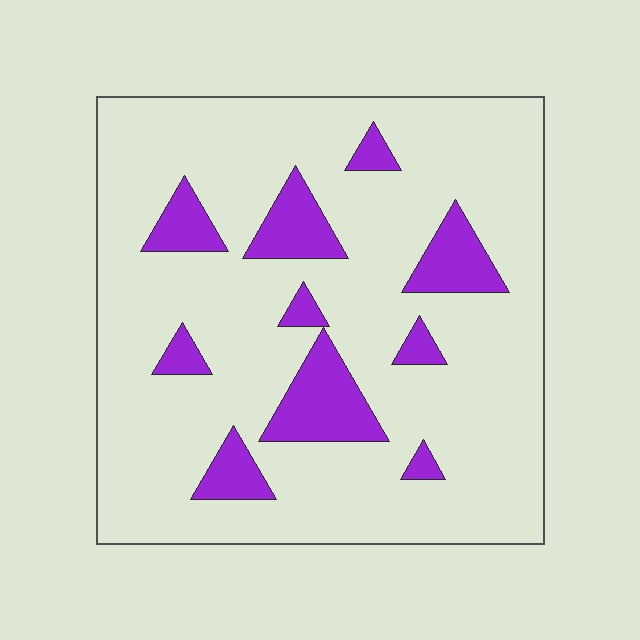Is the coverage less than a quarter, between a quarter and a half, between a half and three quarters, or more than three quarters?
Less than a quarter.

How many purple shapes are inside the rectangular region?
10.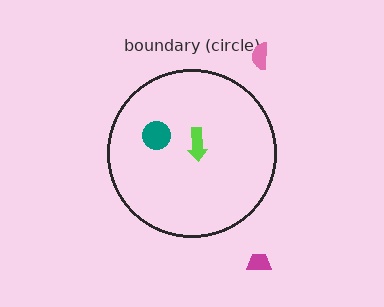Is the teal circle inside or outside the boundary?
Inside.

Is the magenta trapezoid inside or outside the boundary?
Outside.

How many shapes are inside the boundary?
2 inside, 2 outside.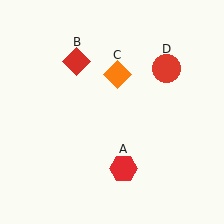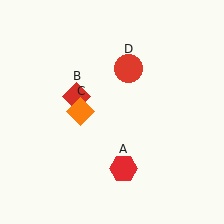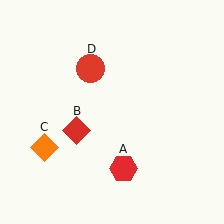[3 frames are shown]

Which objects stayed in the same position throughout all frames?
Red hexagon (object A) remained stationary.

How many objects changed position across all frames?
3 objects changed position: red diamond (object B), orange diamond (object C), red circle (object D).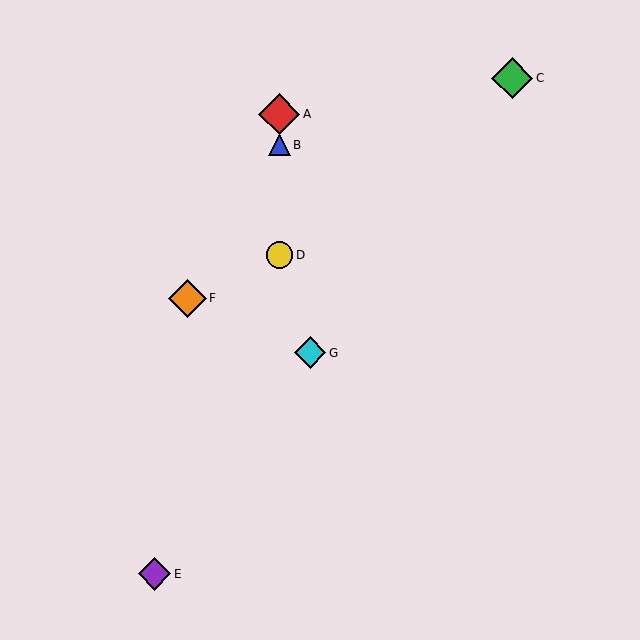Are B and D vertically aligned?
Yes, both are at x≈279.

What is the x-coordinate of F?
Object F is at x≈188.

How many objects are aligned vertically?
3 objects (A, B, D) are aligned vertically.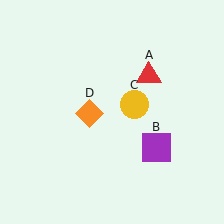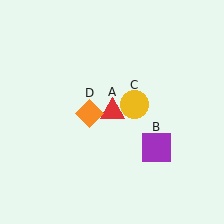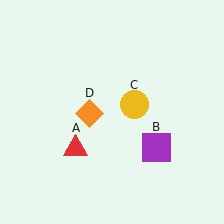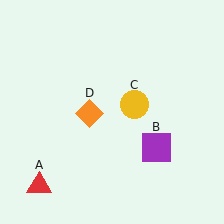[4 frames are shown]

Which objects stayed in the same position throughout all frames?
Purple square (object B) and yellow circle (object C) and orange diamond (object D) remained stationary.